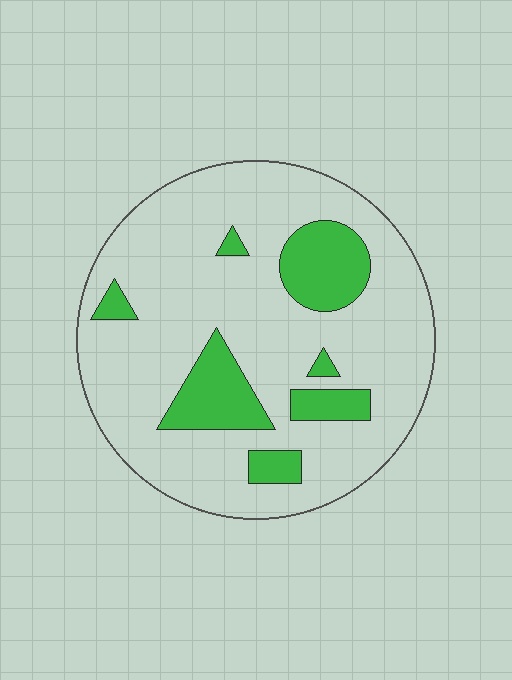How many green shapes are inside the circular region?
7.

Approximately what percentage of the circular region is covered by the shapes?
Approximately 20%.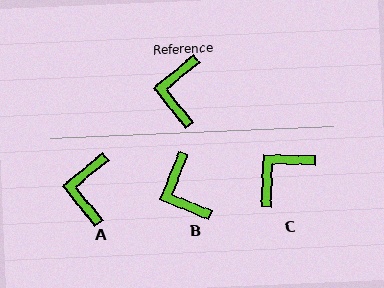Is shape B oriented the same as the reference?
No, it is off by about 29 degrees.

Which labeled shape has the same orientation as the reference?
A.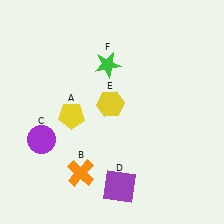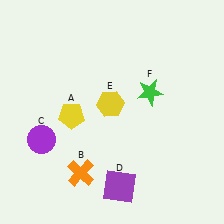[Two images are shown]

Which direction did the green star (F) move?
The green star (F) moved right.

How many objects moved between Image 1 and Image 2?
1 object moved between the two images.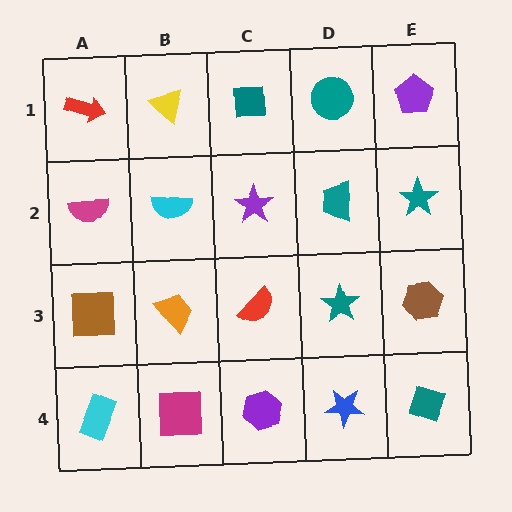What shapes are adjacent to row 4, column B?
An orange trapezoid (row 3, column B), a cyan rectangle (row 4, column A), a purple hexagon (row 4, column C).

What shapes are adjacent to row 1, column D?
A teal trapezoid (row 2, column D), a teal square (row 1, column C), a purple pentagon (row 1, column E).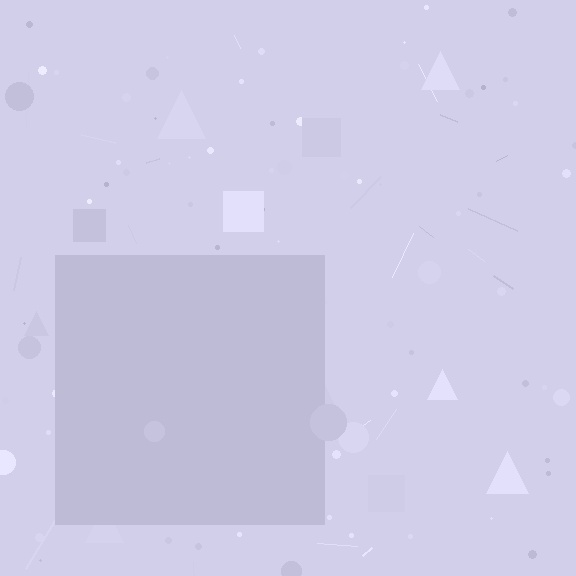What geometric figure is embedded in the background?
A square is embedded in the background.